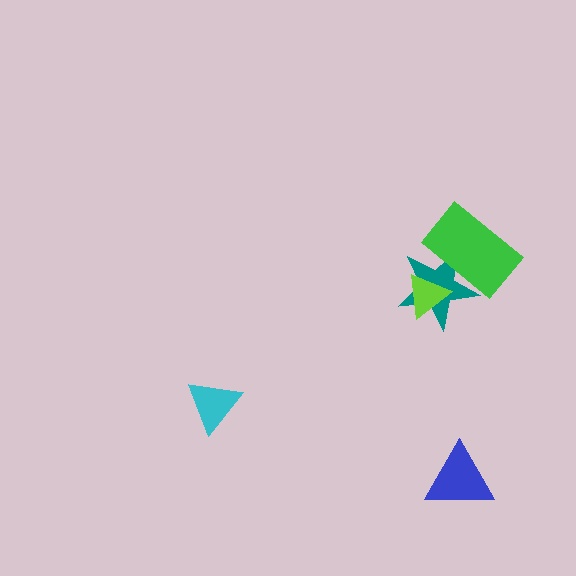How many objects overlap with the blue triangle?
0 objects overlap with the blue triangle.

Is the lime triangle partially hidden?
No, no other shape covers it.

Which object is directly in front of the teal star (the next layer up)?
The lime triangle is directly in front of the teal star.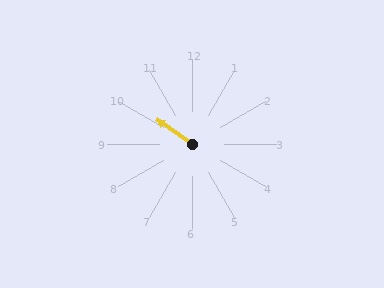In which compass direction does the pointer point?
Northwest.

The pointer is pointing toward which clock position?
Roughly 10 o'clock.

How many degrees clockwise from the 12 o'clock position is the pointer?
Approximately 305 degrees.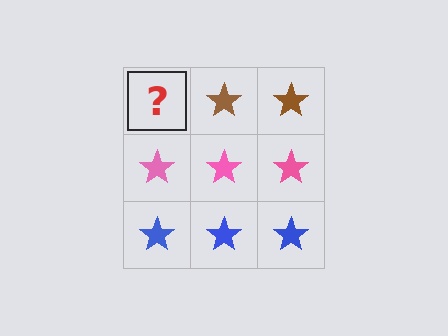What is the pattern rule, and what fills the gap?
The rule is that each row has a consistent color. The gap should be filled with a brown star.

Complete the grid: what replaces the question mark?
The question mark should be replaced with a brown star.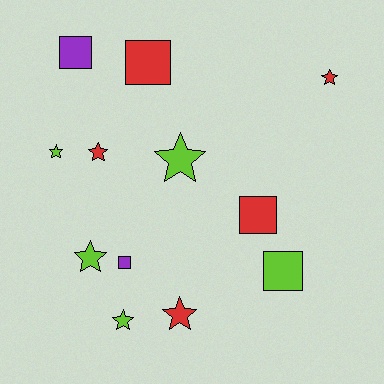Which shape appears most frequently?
Star, with 7 objects.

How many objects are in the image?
There are 12 objects.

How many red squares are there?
There are 2 red squares.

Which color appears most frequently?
Lime, with 5 objects.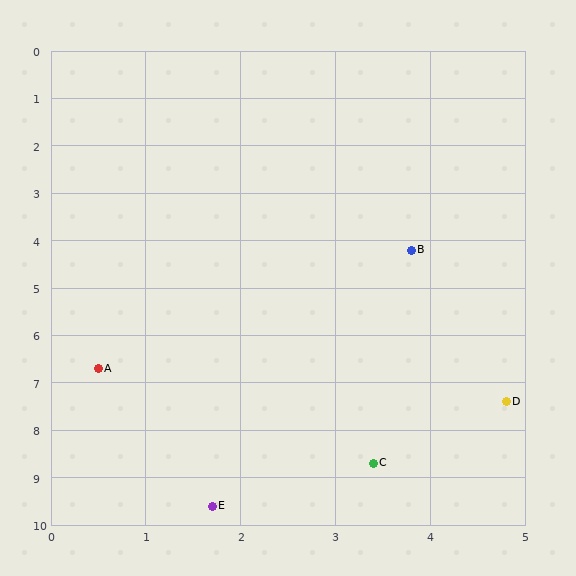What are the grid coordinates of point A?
Point A is at approximately (0.5, 6.7).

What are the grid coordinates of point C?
Point C is at approximately (3.4, 8.7).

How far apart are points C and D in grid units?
Points C and D are about 1.9 grid units apart.